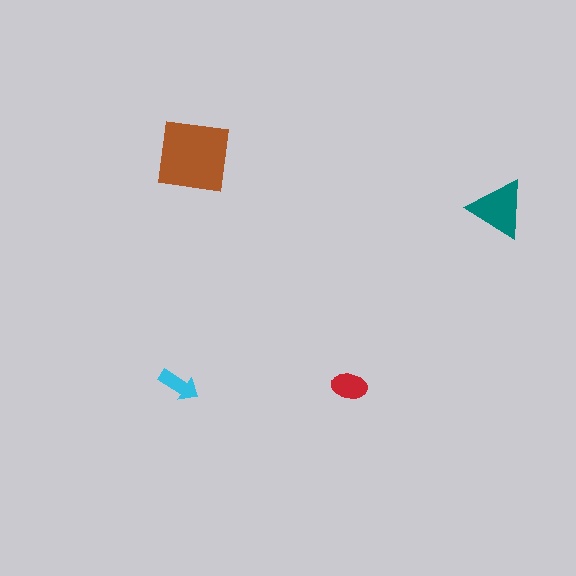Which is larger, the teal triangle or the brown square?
The brown square.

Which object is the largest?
The brown square.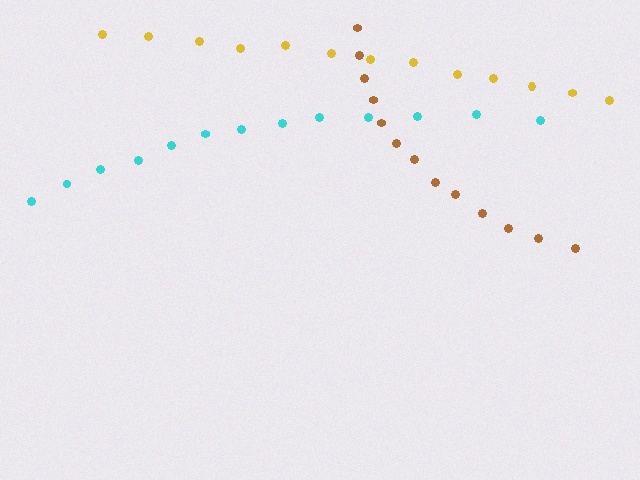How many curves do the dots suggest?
There are 3 distinct paths.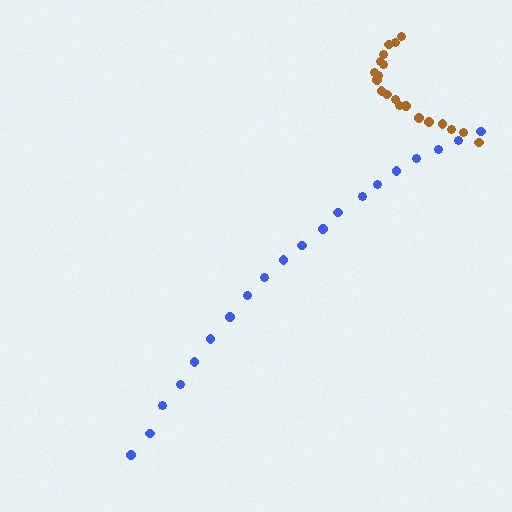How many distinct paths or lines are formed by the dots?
There are 2 distinct paths.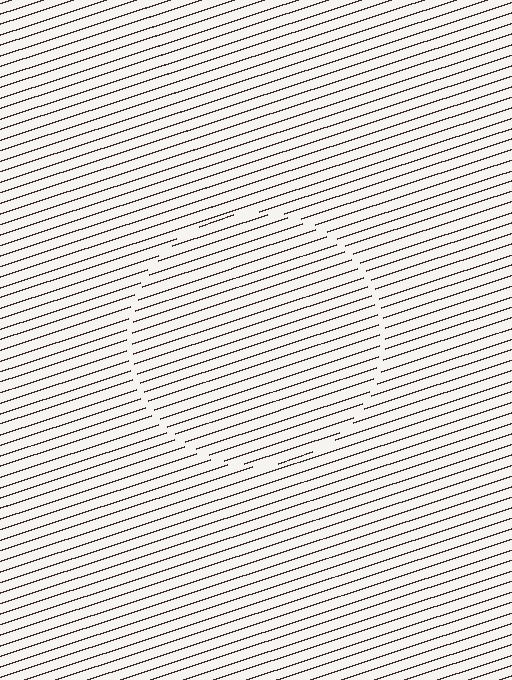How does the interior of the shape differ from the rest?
The interior of the shape contains the same grating, shifted by half a period — the contour is defined by the phase discontinuity where line-ends from the inner and outer gratings abut.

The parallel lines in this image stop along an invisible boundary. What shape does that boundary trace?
An illusory circle. The interior of the shape contains the same grating, shifted by half a period — the contour is defined by the phase discontinuity where line-ends from the inner and outer gratings abut.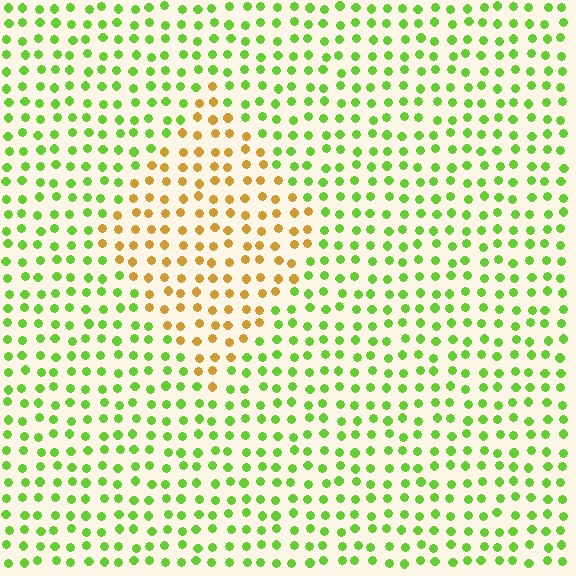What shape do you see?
I see a diamond.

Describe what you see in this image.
The image is filled with small lime elements in a uniform arrangement. A diamond-shaped region is visible where the elements are tinted to a slightly different hue, forming a subtle color boundary.